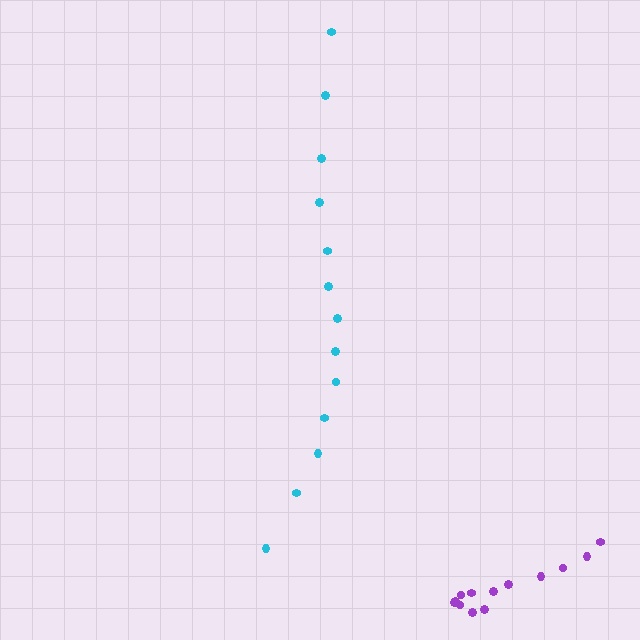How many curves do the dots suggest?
There are 2 distinct paths.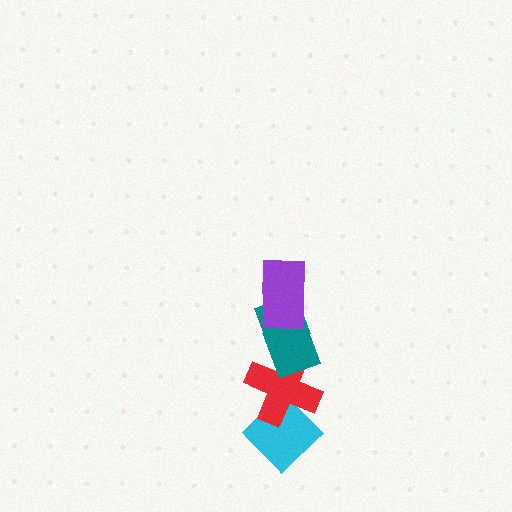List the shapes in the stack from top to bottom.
From top to bottom: the purple rectangle, the teal rectangle, the red cross, the cyan diamond.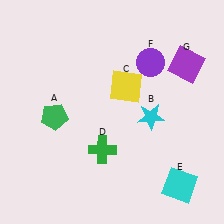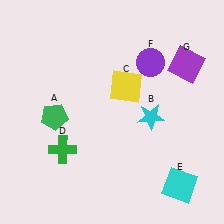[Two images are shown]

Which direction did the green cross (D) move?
The green cross (D) moved left.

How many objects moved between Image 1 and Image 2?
1 object moved between the two images.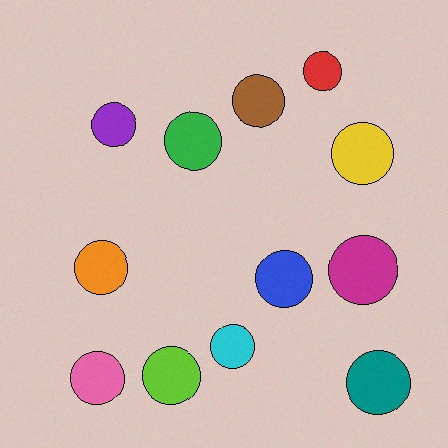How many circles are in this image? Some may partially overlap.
There are 12 circles.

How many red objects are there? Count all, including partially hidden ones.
There is 1 red object.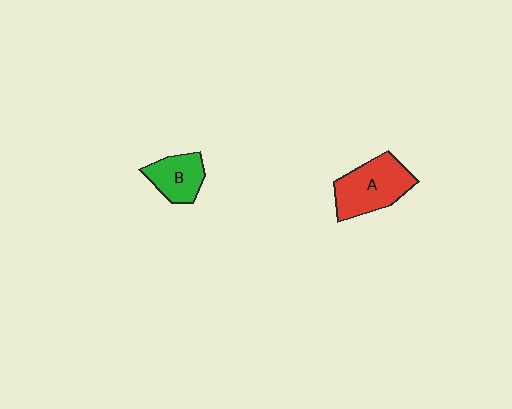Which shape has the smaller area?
Shape B (green).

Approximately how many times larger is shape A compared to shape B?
Approximately 1.5 times.